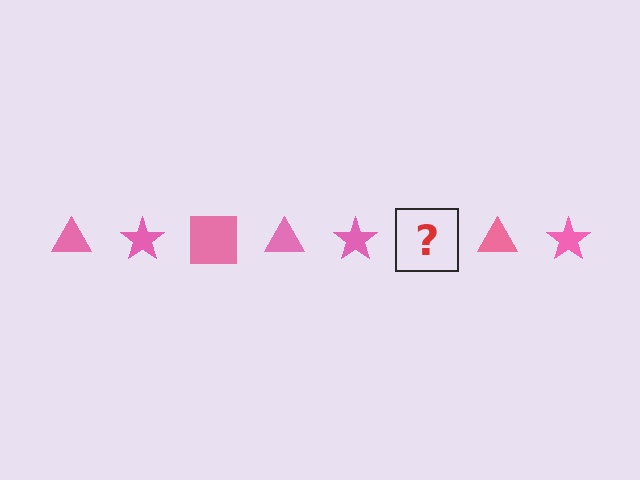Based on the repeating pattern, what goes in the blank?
The blank should be a pink square.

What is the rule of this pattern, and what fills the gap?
The rule is that the pattern cycles through triangle, star, square shapes in pink. The gap should be filled with a pink square.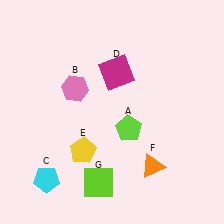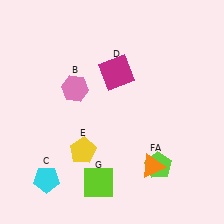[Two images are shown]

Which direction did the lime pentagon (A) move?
The lime pentagon (A) moved down.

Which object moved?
The lime pentagon (A) moved down.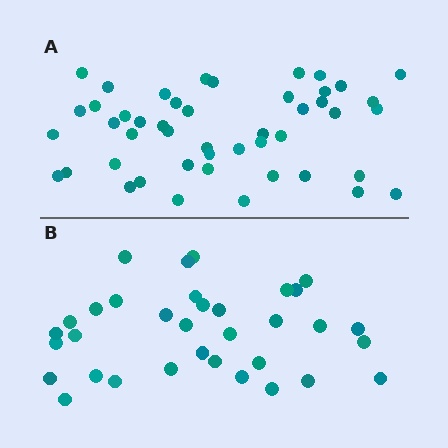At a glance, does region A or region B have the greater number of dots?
Region A (the top region) has more dots.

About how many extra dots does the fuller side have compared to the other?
Region A has approximately 15 more dots than region B.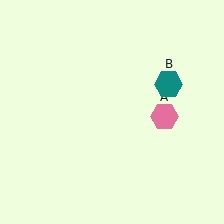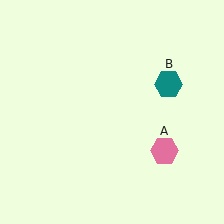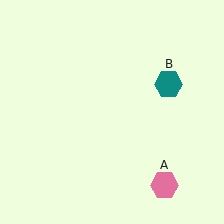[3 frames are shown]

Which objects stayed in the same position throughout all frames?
Teal hexagon (object B) remained stationary.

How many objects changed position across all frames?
1 object changed position: pink hexagon (object A).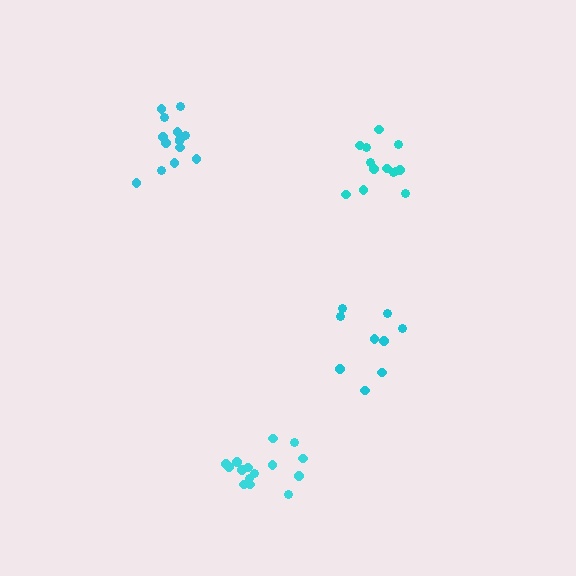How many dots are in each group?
Group 1: 14 dots, Group 2: 13 dots, Group 3: 15 dots, Group 4: 9 dots (51 total).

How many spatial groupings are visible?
There are 4 spatial groupings.